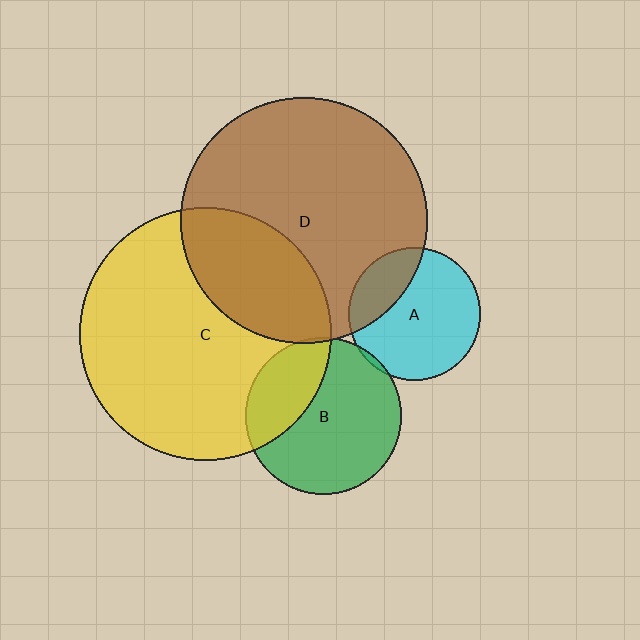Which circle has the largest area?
Circle C (yellow).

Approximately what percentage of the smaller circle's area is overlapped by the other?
Approximately 5%.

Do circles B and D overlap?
Yes.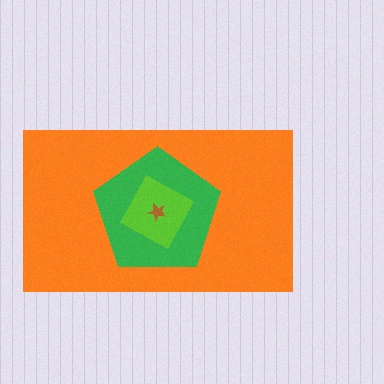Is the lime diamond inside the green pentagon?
Yes.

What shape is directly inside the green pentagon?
The lime diamond.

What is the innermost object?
The brown star.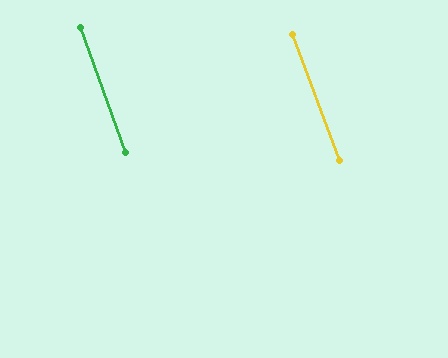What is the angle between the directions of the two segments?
Approximately 1 degree.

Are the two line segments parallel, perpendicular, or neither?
Parallel — their directions differ by only 0.6°.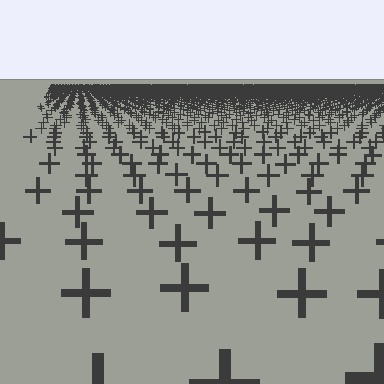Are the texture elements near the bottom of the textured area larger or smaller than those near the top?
Larger. Near the bottom, elements are closer to the viewer and appear at a bigger on-screen size.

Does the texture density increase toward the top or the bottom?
Density increases toward the top.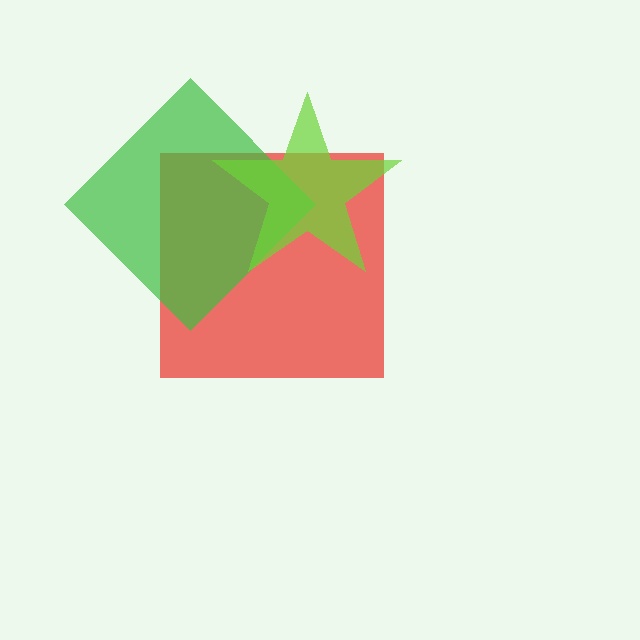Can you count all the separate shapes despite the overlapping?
Yes, there are 3 separate shapes.